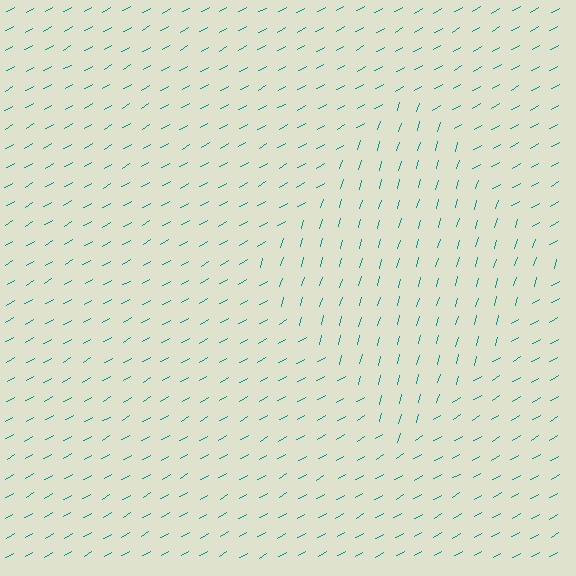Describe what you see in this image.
The image is filled with small teal line segments. A diamond region in the image has lines oriented differently from the surrounding lines, creating a visible texture boundary.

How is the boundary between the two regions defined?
The boundary is defined purely by a change in line orientation (approximately 45 degrees difference). All lines are the same color and thickness.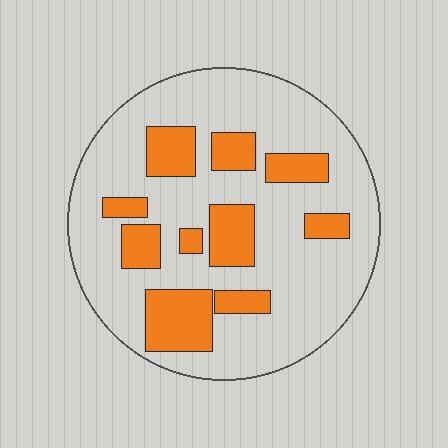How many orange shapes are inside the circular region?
10.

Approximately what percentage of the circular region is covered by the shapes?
Approximately 25%.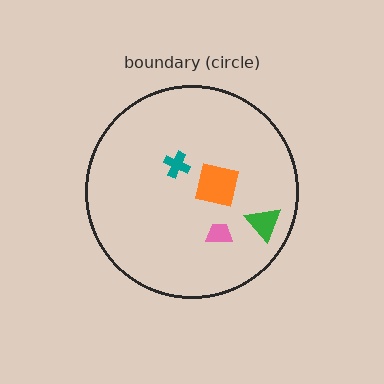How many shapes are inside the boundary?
4 inside, 0 outside.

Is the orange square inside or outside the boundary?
Inside.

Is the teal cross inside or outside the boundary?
Inside.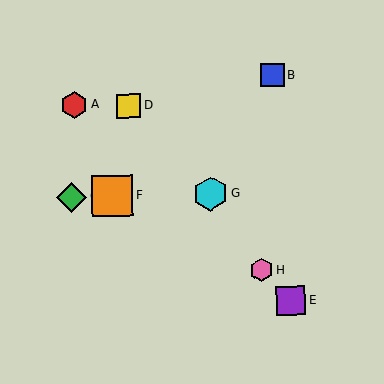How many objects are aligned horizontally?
3 objects (C, F, G) are aligned horizontally.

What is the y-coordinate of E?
Object E is at y≈301.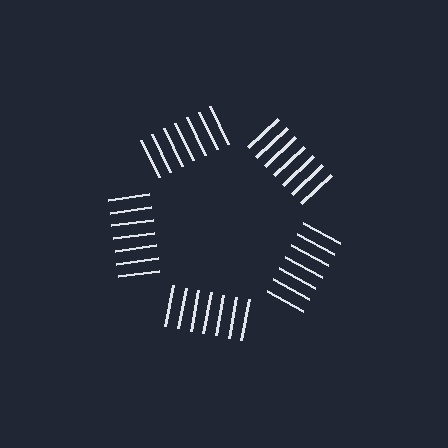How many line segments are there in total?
35 — 7 along each of the 5 edges.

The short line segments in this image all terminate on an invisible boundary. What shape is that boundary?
An illusory pentagon — the line segments terminate on its edges but no continuous stroke is drawn.